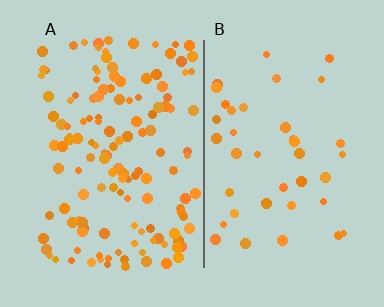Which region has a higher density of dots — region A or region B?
A (the left).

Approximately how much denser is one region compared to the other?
Approximately 3.3× — region A over region B.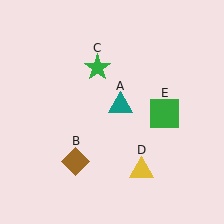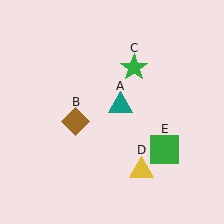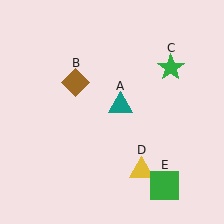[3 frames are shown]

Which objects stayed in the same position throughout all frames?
Teal triangle (object A) and yellow triangle (object D) remained stationary.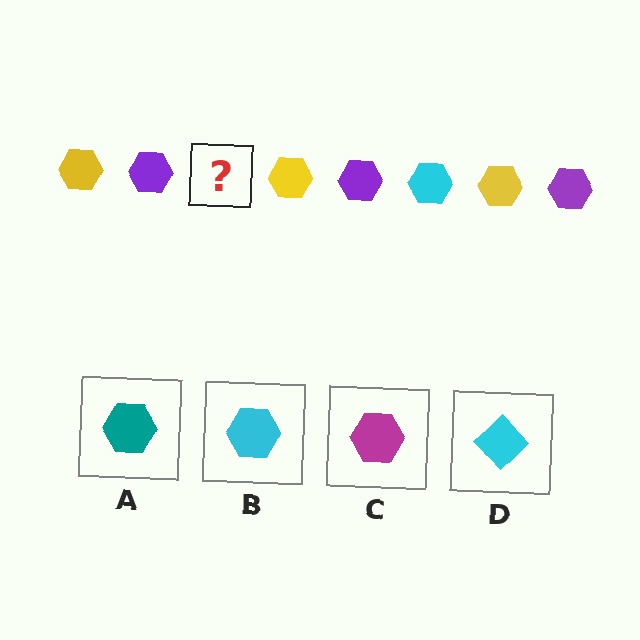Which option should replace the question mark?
Option B.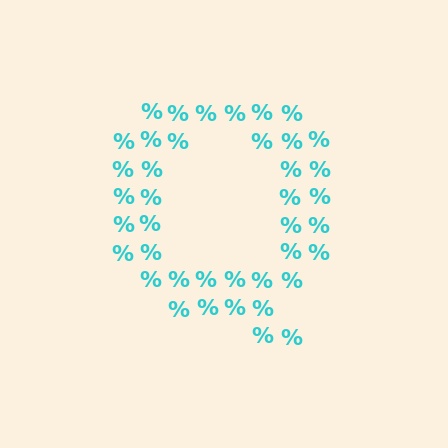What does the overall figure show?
The overall figure shows the letter Q.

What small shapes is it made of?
It is made of small percent signs.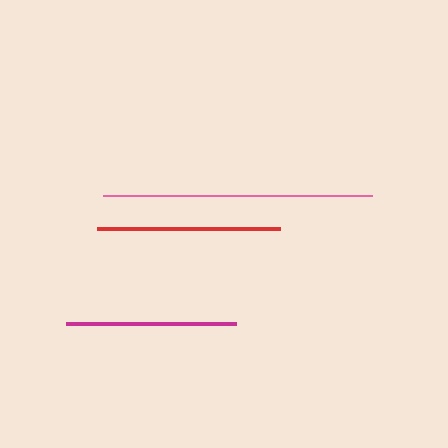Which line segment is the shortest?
The magenta line is the shortest at approximately 171 pixels.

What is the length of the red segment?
The red segment is approximately 183 pixels long.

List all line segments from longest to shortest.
From longest to shortest: pink, red, magenta.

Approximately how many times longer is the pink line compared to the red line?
The pink line is approximately 1.5 times the length of the red line.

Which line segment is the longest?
The pink line is the longest at approximately 269 pixels.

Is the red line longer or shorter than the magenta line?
The red line is longer than the magenta line.